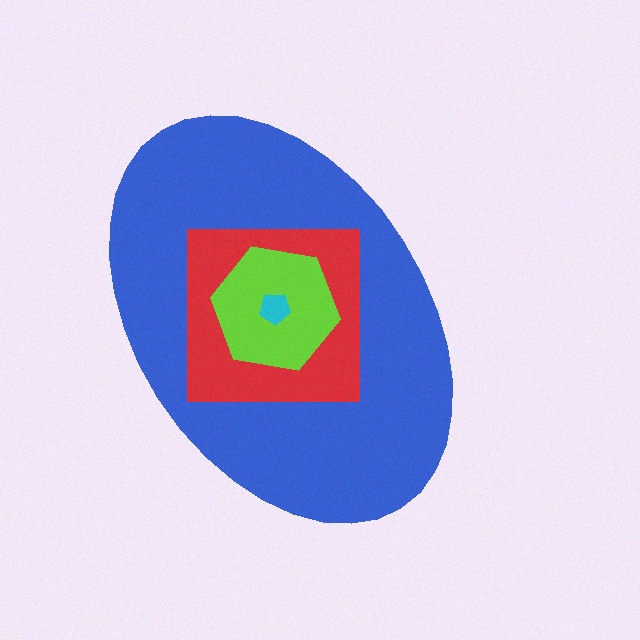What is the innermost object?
The cyan pentagon.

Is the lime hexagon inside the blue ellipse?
Yes.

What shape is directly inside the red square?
The lime hexagon.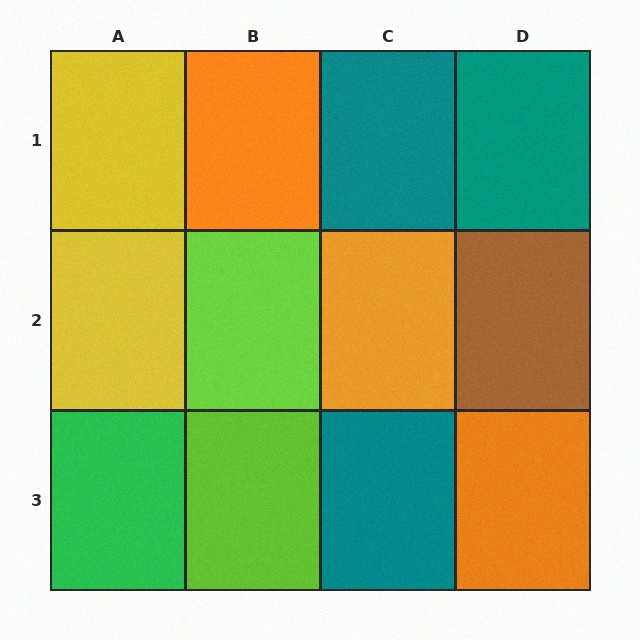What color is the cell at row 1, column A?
Yellow.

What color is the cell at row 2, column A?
Yellow.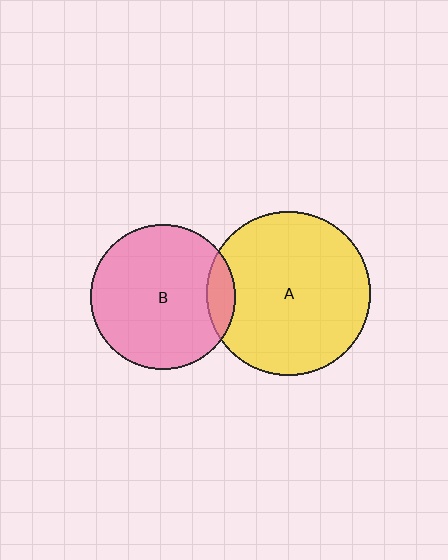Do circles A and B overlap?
Yes.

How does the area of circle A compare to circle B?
Approximately 1.3 times.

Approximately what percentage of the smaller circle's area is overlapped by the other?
Approximately 10%.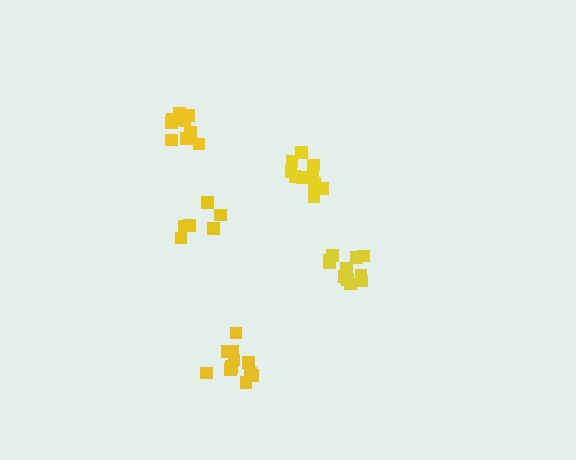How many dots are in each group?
Group 1: 6 dots, Group 2: 11 dots, Group 3: 11 dots, Group 4: 9 dots, Group 5: 12 dots (49 total).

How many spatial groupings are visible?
There are 5 spatial groupings.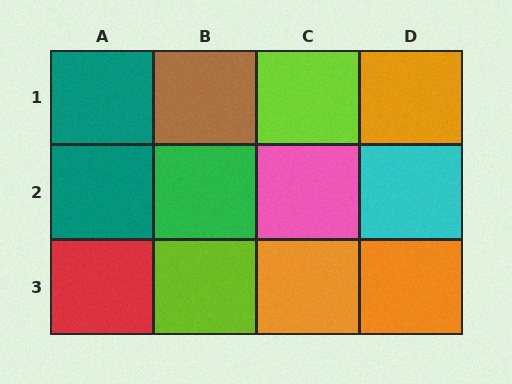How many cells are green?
1 cell is green.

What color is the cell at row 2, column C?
Pink.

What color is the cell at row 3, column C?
Orange.